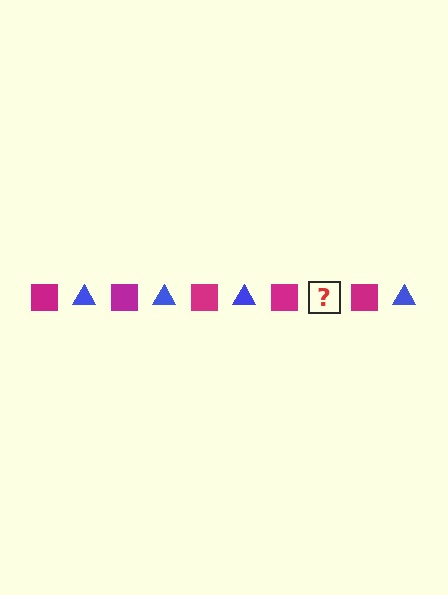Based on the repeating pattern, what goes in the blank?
The blank should be a blue triangle.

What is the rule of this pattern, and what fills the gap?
The rule is that the pattern alternates between magenta square and blue triangle. The gap should be filled with a blue triangle.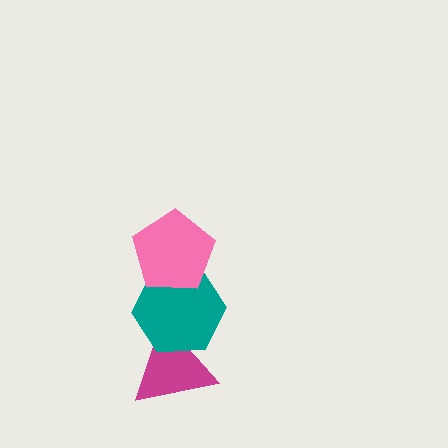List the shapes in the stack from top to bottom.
From top to bottom: the pink pentagon, the teal hexagon, the magenta triangle.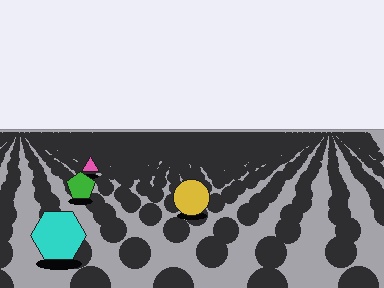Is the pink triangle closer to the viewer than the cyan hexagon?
No. The cyan hexagon is closer — you can tell from the texture gradient: the ground texture is coarser near it.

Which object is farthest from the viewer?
The pink triangle is farthest from the viewer. It appears smaller and the ground texture around it is denser.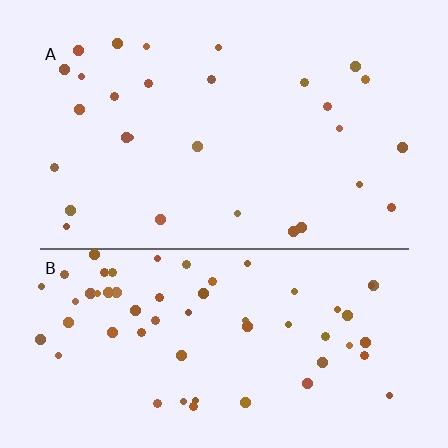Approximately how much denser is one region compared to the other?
Approximately 2.1× — region B over region A.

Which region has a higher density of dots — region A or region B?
B (the bottom).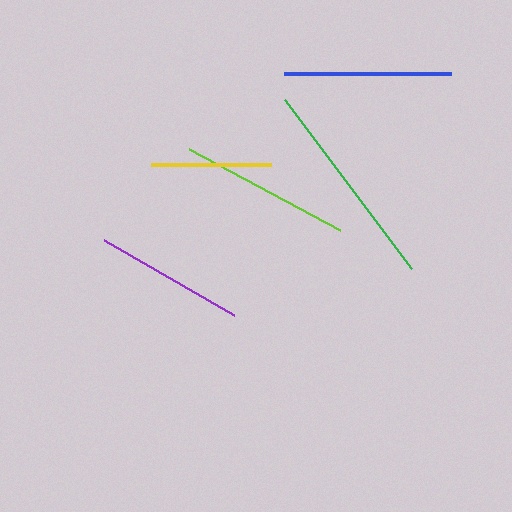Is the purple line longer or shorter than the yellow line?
The purple line is longer than the yellow line.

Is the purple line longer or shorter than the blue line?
The blue line is longer than the purple line.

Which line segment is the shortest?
The yellow line is the shortest at approximately 120 pixels.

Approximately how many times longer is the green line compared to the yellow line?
The green line is approximately 1.8 times the length of the yellow line.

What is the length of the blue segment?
The blue segment is approximately 167 pixels long.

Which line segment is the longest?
The green line is the longest at approximately 211 pixels.